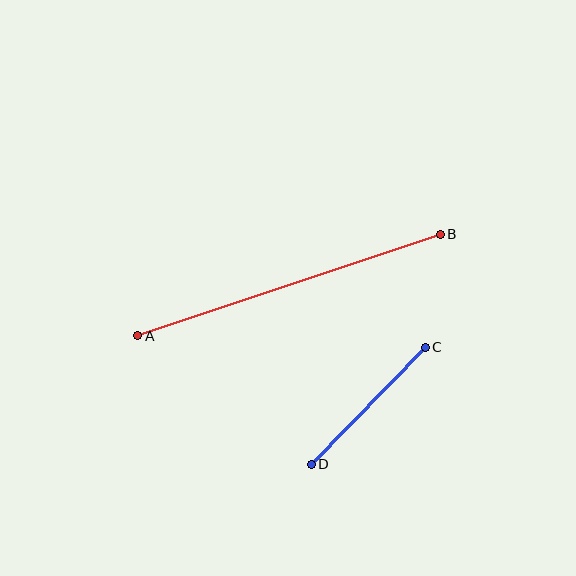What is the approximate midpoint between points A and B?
The midpoint is at approximately (289, 285) pixels.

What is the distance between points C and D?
The distance is approximately 163 pixels.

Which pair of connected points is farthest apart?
Points A and B are farthest apart.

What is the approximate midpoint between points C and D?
The midpoint is at approximately (368, 406) pixels.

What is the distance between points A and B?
The distance is approximately 319 pixels.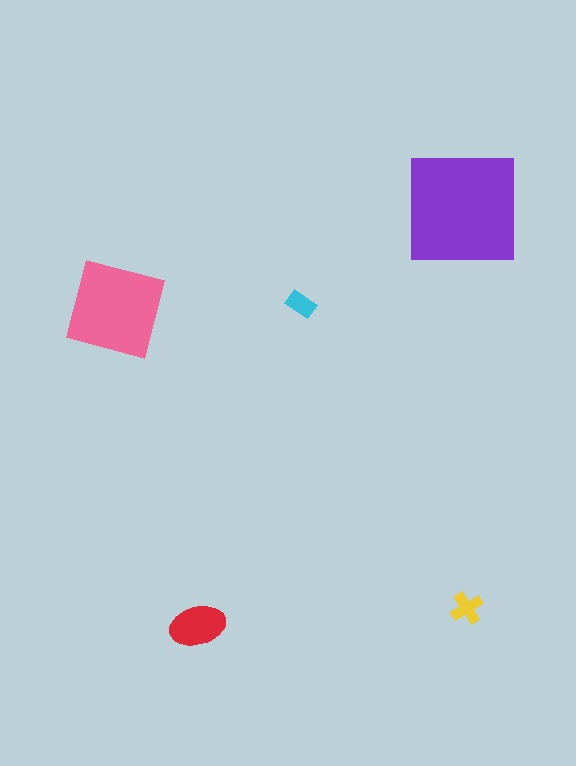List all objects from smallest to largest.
The cyan rectangle, the yellow cross, the red ellipse, the pink square, the purple square.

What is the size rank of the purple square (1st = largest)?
1st.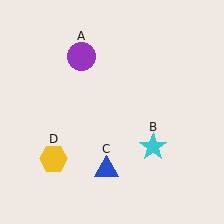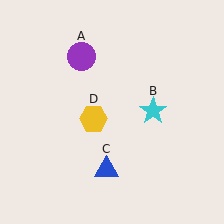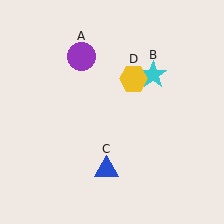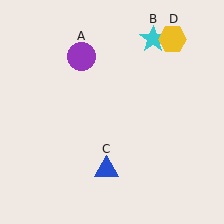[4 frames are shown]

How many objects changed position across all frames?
2 objects changed position: cyan star (object B), yellow hexagon (object D).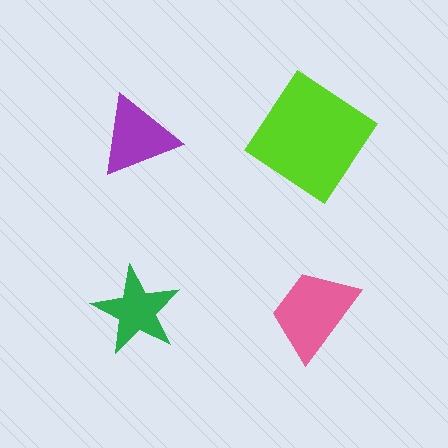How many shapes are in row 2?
2 shapes.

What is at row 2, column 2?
A pink trapezoid.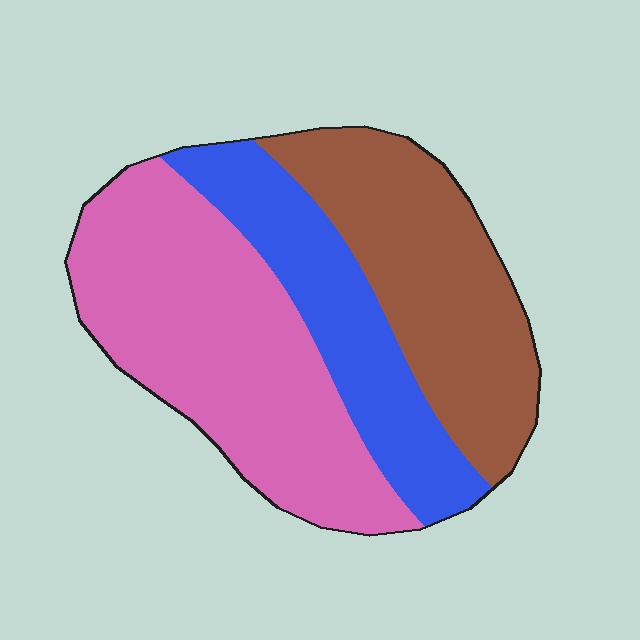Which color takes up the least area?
Blue, at roughly 25%.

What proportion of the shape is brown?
Brown covers about 30% of the shape.